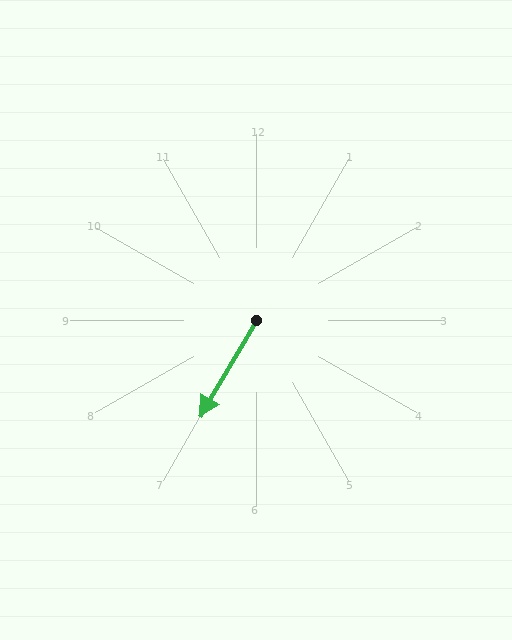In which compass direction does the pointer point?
Southwest.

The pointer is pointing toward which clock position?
Roughly 7 o'clock.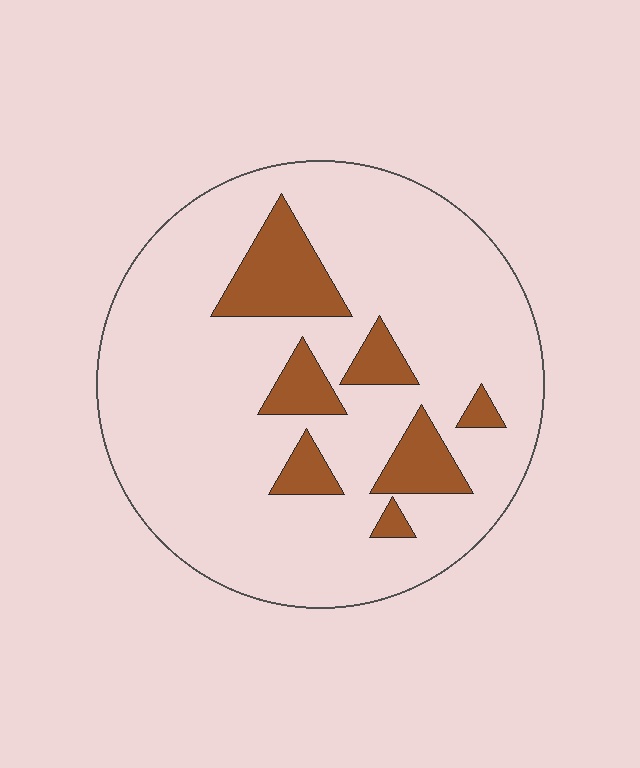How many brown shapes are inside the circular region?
7.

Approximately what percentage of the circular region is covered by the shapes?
Approximately 15%.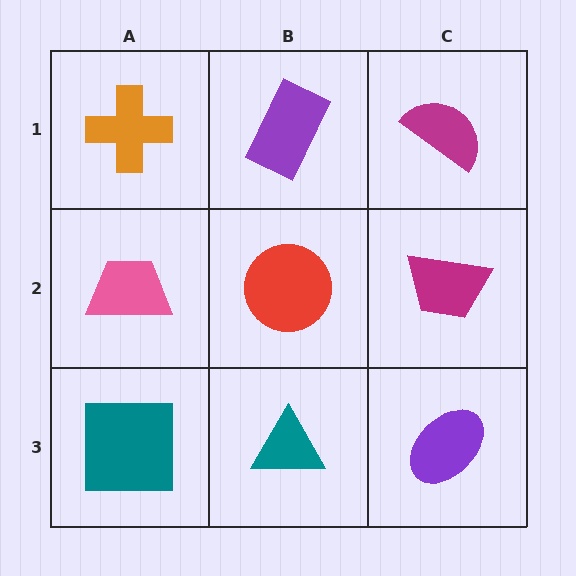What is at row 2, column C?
A magenta trapezoid.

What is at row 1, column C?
A magenta semicircle.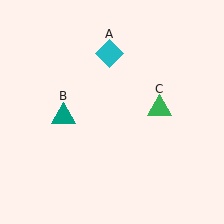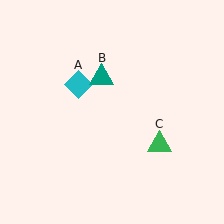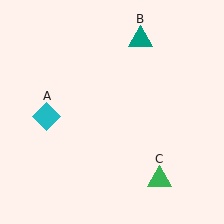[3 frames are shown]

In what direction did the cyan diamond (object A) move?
The cyan diamond (object A) moved down and to the left.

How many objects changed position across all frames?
3 objects changed position: cyan diamond (object A), teal triangle (object B), green triangle (object C).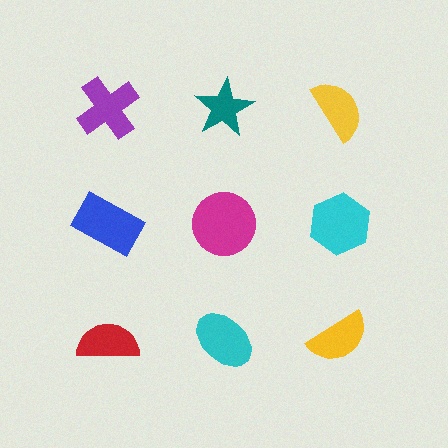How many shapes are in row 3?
3 shapes.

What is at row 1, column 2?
A teal star.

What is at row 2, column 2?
A magenta circle.